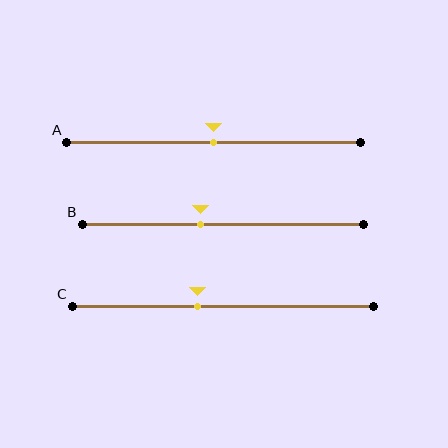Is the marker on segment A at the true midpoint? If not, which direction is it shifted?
Yes, the marker on segment A is at the true midpoint.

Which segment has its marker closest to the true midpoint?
Segment A has its marker closest to the true midpoint.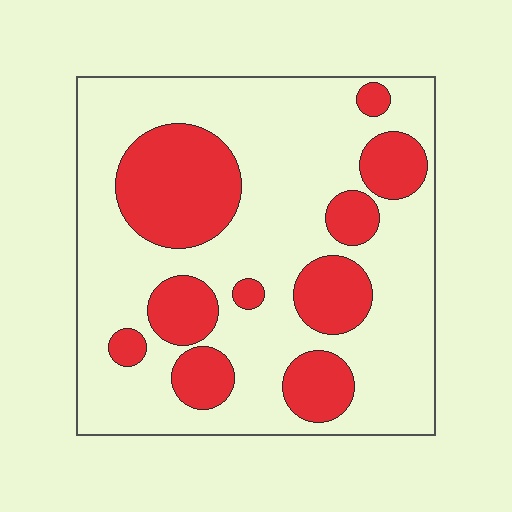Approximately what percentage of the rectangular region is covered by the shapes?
Approximately 30%.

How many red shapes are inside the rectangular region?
10.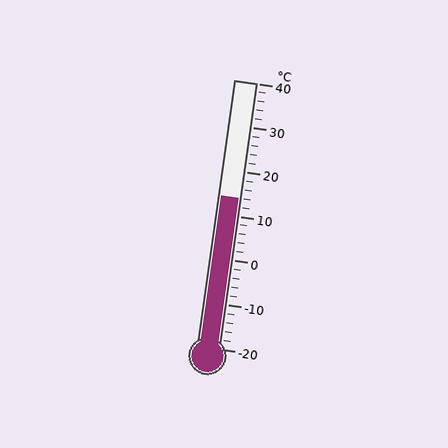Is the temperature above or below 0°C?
The temperature is above 0°C.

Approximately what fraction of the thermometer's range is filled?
The thermometer is filled to approximately 55% of its range.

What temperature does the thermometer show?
The thermometer shows approximately 14°C.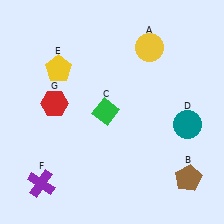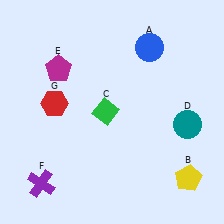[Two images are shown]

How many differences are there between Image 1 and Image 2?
There are 3 differences between the two images.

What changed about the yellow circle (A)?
In Image 1, A is yellow. In Image 2, it changed to blue.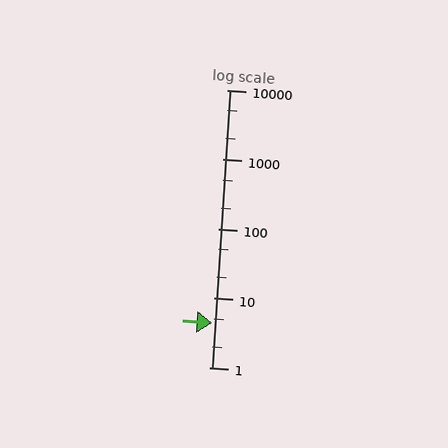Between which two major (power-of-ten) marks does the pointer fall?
The pointer is between 1 and 10.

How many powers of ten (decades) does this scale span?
The scale spans 4 decades, from 1 to 10000.